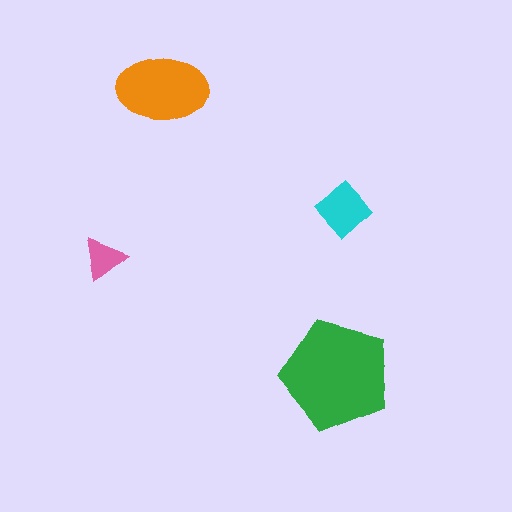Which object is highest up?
The orange ellipse is topmost.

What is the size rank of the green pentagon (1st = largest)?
1st.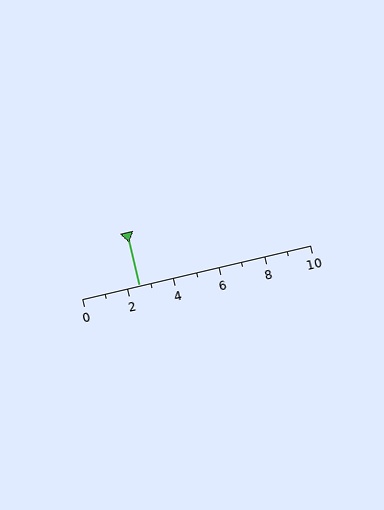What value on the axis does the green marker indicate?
The marker indicates approximately 2.5.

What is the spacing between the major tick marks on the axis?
The major ticks are spaced 2 apart.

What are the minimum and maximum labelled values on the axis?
The axis runs from 0 to 10.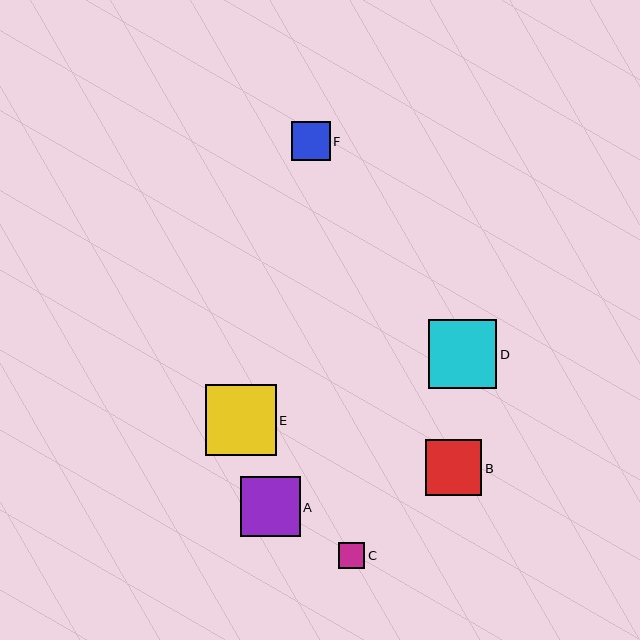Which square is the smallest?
Square C is the smallest with a size of approximately 26 pixels.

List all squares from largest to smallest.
From largest to smallest: E, D, A, B, F, C.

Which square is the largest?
Square E is the largest with a size of approximately 71 pixels.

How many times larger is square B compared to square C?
Square B is approximately 2.2 times the size of square C.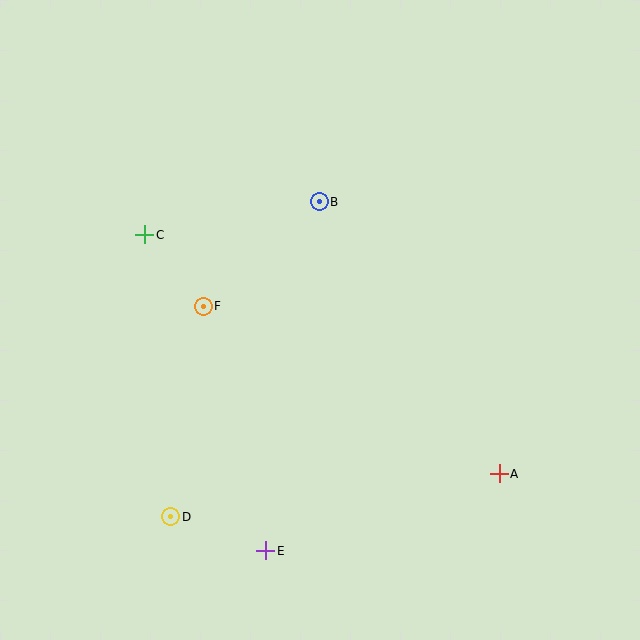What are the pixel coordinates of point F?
Point F is at (203, 306).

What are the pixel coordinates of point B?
Point B is at (319, 202).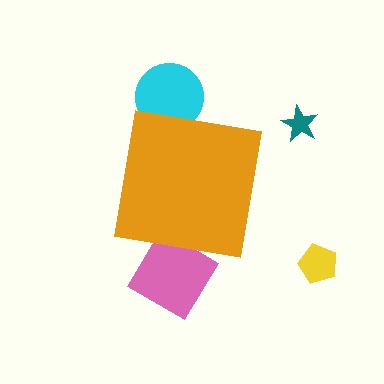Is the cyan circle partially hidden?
Yes, the cyan circle is partially hidden behind the orange square.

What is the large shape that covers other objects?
An orange square.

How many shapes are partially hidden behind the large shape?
2 shapes are partially hidden.